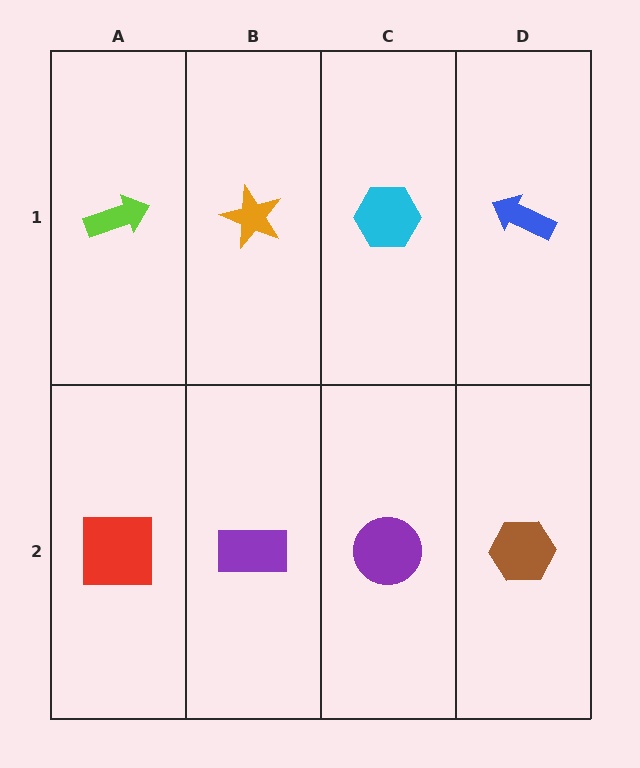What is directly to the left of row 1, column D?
A cyan hexagon.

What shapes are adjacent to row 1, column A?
A red square (row 2, column A), an orange star (row 1, column B).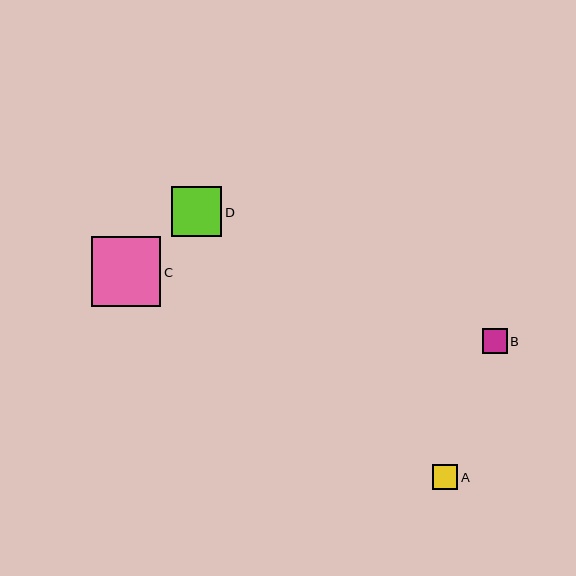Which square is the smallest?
Square A is the smallest with a size of approximately 25 pixels.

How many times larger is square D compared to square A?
Square D is approximately 2.0 times the size of square A.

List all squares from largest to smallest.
From largest to smallest: C, D, B, A.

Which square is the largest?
Square C is the largest with a size of approximately 70 pixels.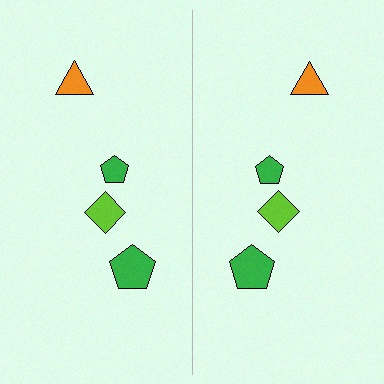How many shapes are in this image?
There are 8 shapes in this image.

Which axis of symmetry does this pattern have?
The pattern has a vertical axis of symmetry running through the center of the image.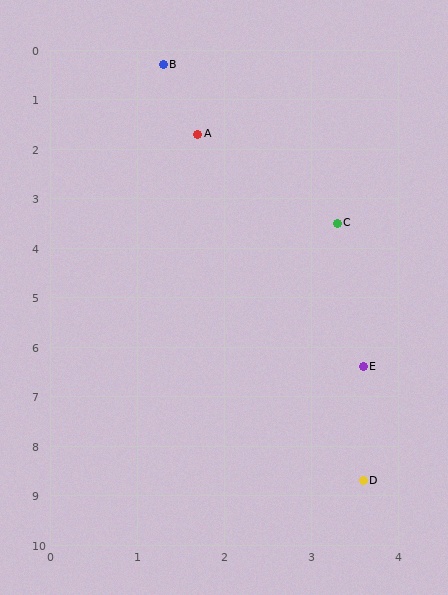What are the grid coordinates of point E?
Point E is at approximately (3.6, 6.4).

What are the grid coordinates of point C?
Point C is at approximately (3.3, 3.5).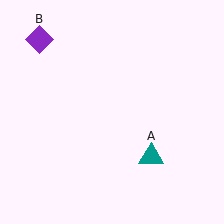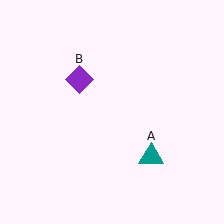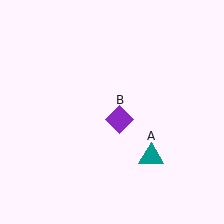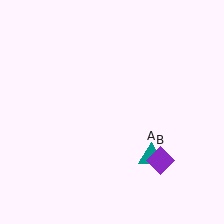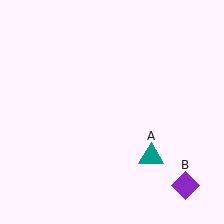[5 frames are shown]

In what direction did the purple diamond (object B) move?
The purple diamond (object B) moved down and to the right.